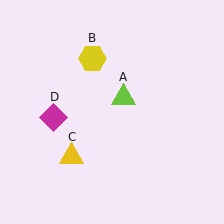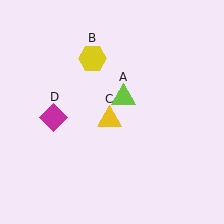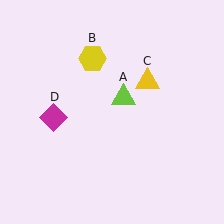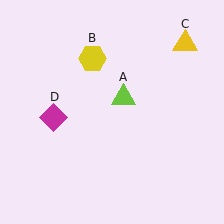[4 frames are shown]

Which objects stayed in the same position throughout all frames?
Lime triangle (object A) and yellow hexagon (object B) and magenta diamond (object D) remained stationary.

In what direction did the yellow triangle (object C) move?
The yellow triangle (object C) moved up and to the right.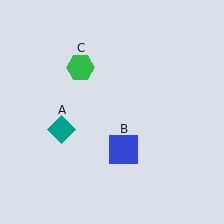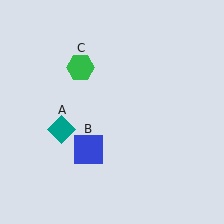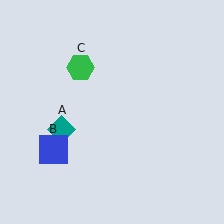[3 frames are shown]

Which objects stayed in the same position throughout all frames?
Teal diamond (object A) and green hexagon (object C) remained stationary.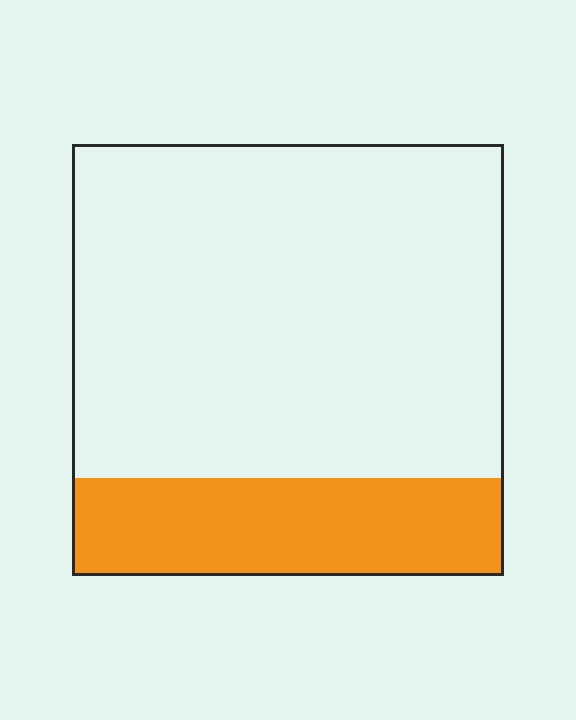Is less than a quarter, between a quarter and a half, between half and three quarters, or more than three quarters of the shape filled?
Less than a quarter.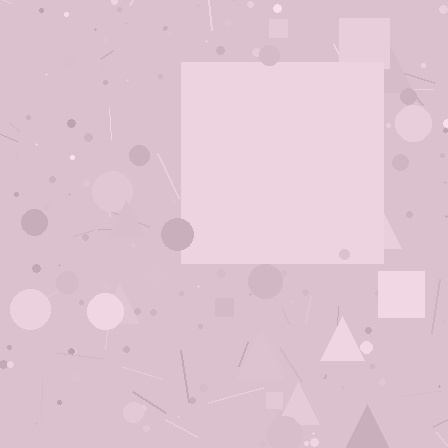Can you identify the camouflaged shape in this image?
The camouflaged shape is a square.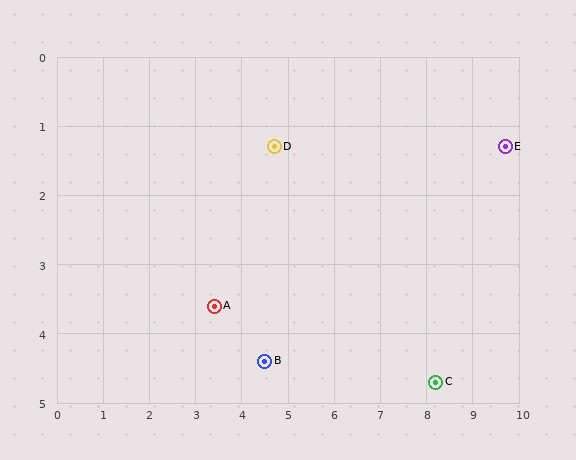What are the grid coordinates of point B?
Point B is at approximately (4.5, 4.4).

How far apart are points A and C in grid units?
Points A and C are about 4.9 grid units apart.